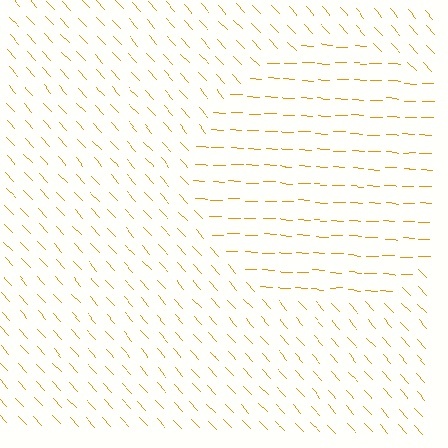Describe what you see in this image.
The image is filled with small orange line segments. A circle region in the image has lines oriented differently from the surrounding lines, creating a visible texture boundary.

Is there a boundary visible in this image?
Yes, there is a texture boundary formed by a change in line orientation.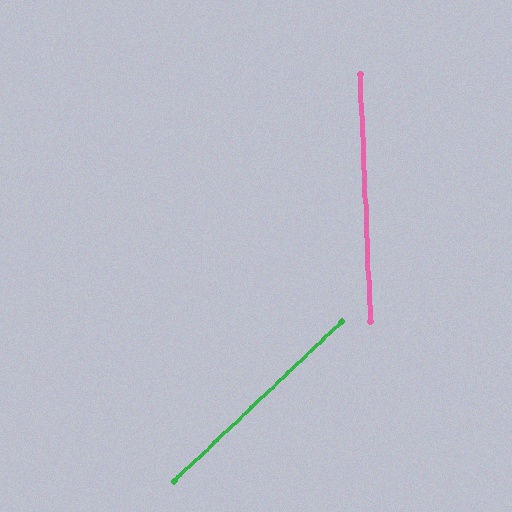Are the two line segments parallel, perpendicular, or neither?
Neither parallel nor perpendicular — they differ by about 49°.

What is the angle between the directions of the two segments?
Approximately 49 degrees.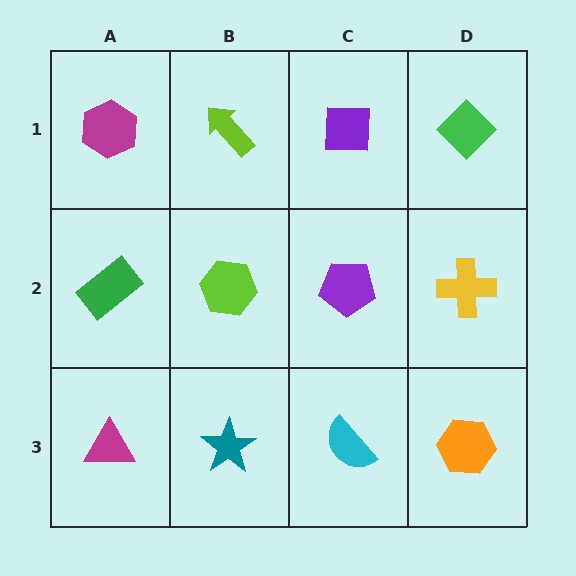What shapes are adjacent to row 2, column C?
A purple square (row 1, column C), a cyan semicircle (row 3, column C), a lime hexagon (row 2, column B), a yellow cross (row 2, column D).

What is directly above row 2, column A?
A magenta hexagon.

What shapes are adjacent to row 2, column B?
A lime arrow (row 1, column B), a teal star (row 3, column B), a green rectangle (row 2, column A), a purple pentagon (row 2, column C).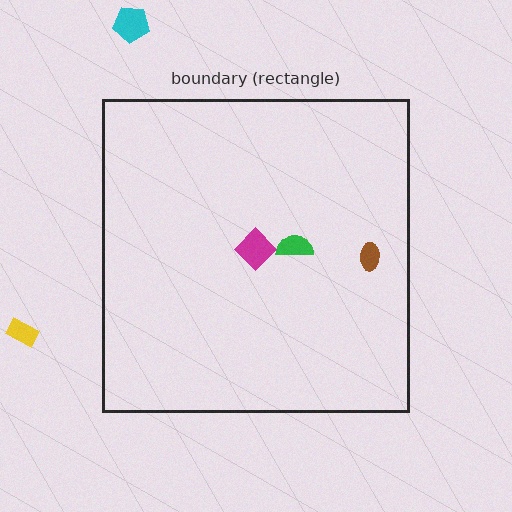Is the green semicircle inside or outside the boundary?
Inside.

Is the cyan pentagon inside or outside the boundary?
Outside.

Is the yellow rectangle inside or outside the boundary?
Outside.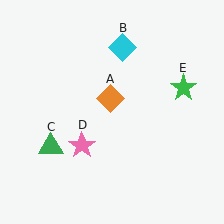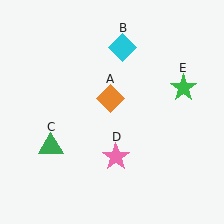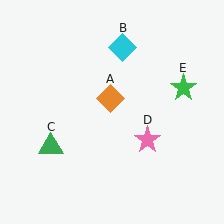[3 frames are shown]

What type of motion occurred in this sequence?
The pink star (object D) rotated counterclockwise around the center of the scene.